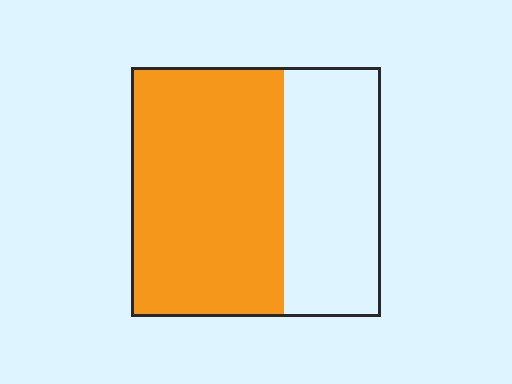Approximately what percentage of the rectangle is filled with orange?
Approximately 60%.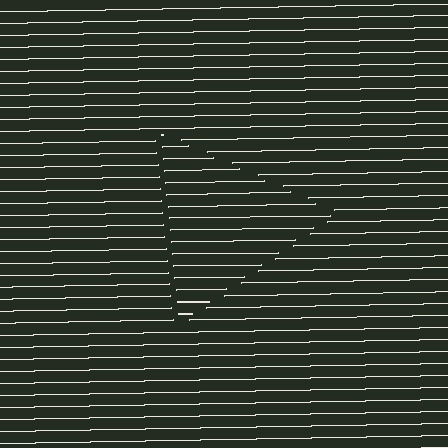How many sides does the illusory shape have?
3 sides — the line-ends trace a triangle.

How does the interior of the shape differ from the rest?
The interior of the shape contains the same grating, shifted by half a period — the contour is defined by the phase discontinuity where line-ends from the inner and outer gratings abut.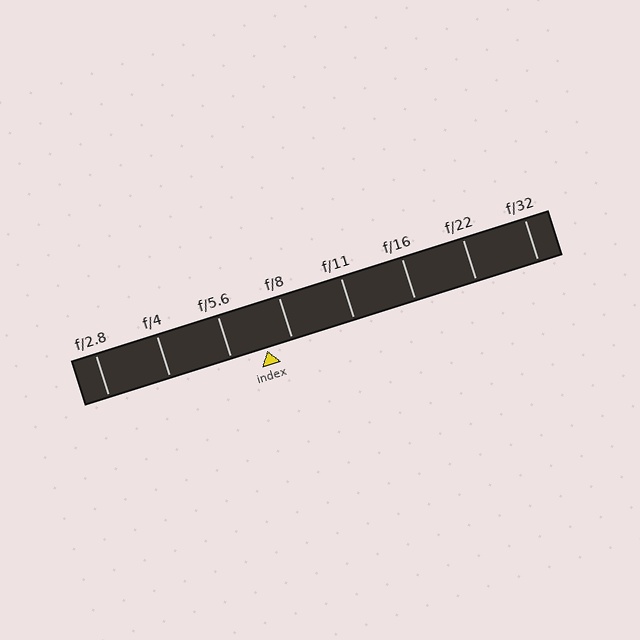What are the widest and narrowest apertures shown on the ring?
The widest aperture shown is f/2.8 and the narrowest is f/32.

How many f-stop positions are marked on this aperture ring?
There are 8 f-stop positions marked.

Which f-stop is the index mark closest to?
The index mark is closest to f/8.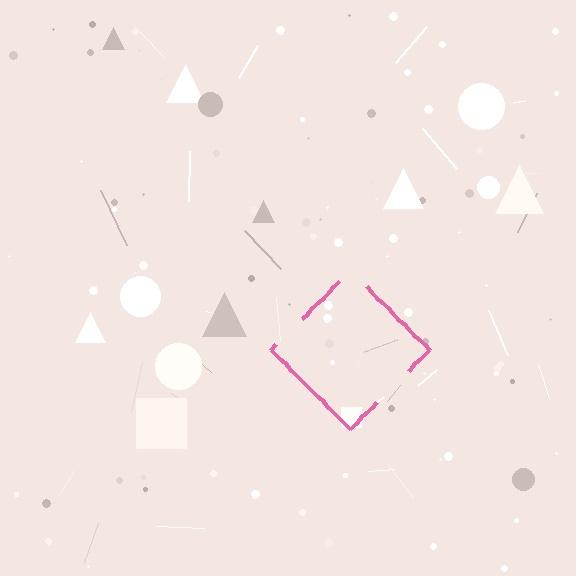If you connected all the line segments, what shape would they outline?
They would outline a diamond.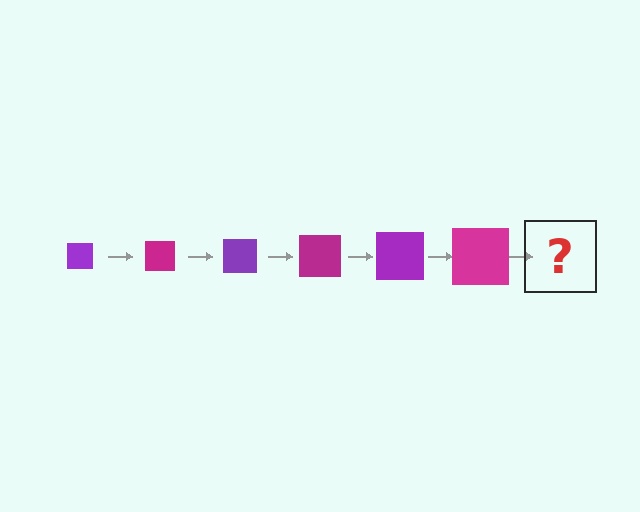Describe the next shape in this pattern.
It should be a purple square, larger than the previous one.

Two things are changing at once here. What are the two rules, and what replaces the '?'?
The two rules are that the square grows larger each step and the color cycles through purple and magenta. The '?' should be a purple square, larger than the previous one.